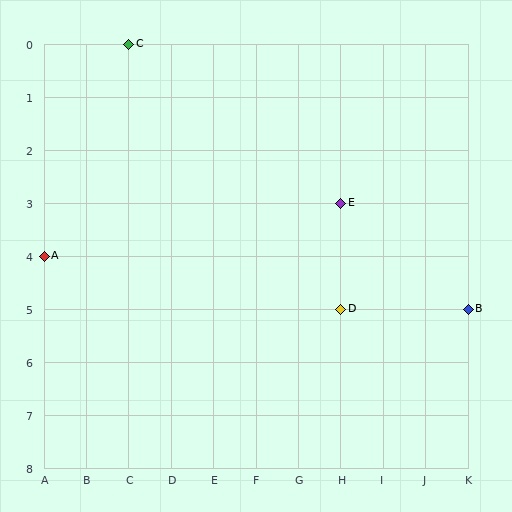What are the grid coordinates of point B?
Point B is at grid coordinates (K, 5).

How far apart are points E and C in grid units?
Points E and C are 5 columns and 3 rows apart (about 5.8 grid units diagonally).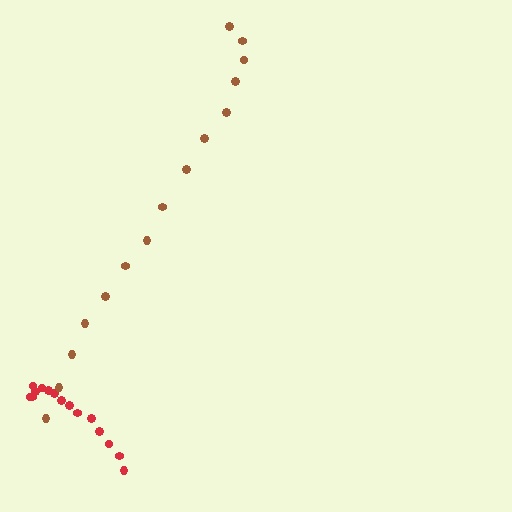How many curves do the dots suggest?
There are 2 distinct paths.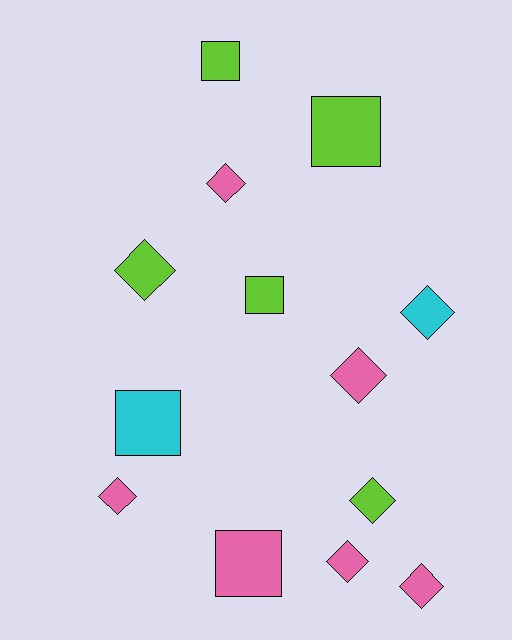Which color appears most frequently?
Pink, with 6 objects.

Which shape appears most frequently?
Diamond, with 8 objects.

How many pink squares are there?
There is 1 pink square.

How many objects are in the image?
There are 13 objects.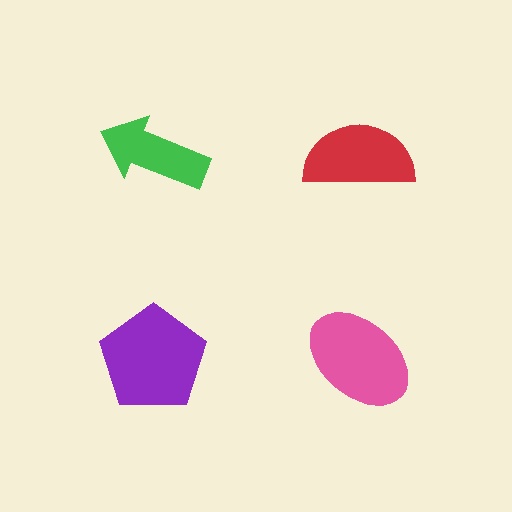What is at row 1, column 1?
A green arrow.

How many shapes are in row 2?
2 shapes.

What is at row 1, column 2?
A red semicircle.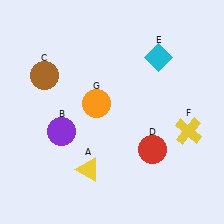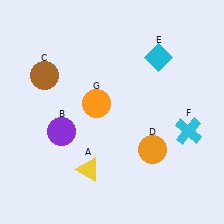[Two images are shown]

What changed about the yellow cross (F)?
In Image 1, F is yellow. In Image 2, it changed to cyan.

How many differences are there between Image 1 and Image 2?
There are 2 differences between the two images.